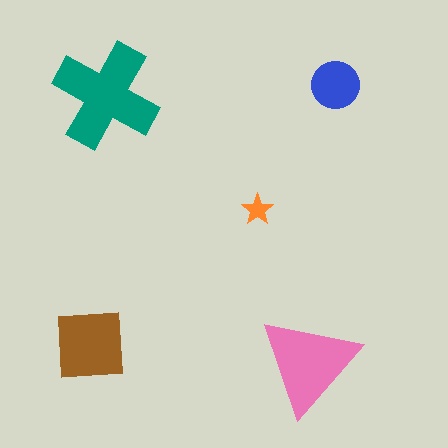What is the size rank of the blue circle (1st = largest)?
4th.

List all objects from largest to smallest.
The teal cross, the pink triangle, the brown square, the blue circle, the orange star.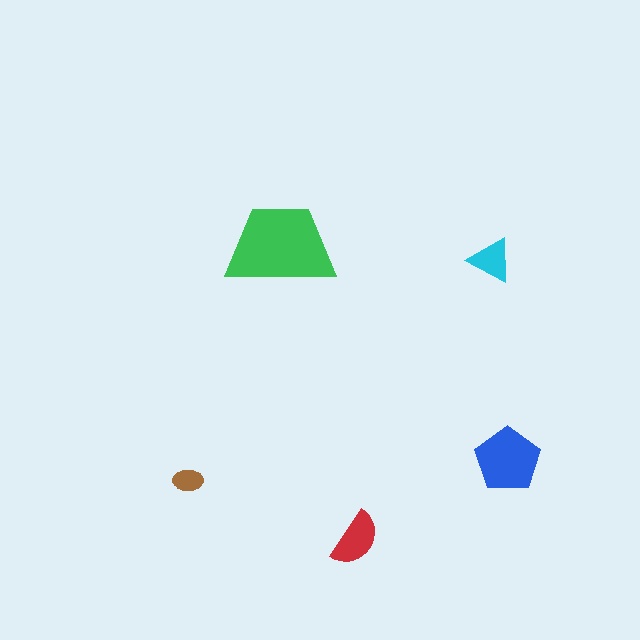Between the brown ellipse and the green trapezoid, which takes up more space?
The green trapezoid.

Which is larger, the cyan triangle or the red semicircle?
The red semicircle.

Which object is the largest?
The green trapezoid.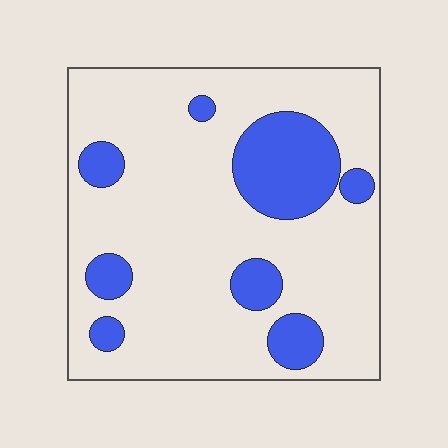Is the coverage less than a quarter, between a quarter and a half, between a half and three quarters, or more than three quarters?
Less than a quarter.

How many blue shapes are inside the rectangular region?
8.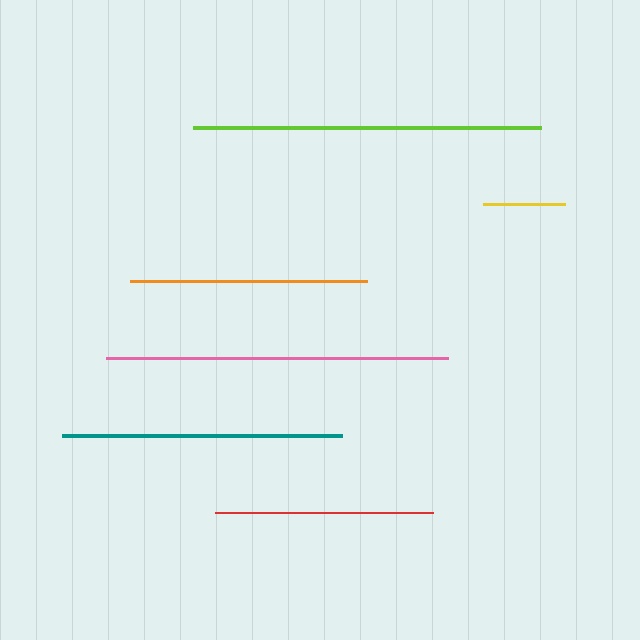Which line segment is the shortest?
The yellow line is the shortest at approximately 81 pixels.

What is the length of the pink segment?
The pink segment is approximately 342 pixels long.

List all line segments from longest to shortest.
From longest to shortest: lime, pink, teal, orange, red, yellow.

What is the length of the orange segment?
The orange segment is approximately 238 pixels long.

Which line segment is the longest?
The lime line is the longest at approximately 348 pixels.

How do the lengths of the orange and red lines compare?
The orange and red lines are approximately the same length.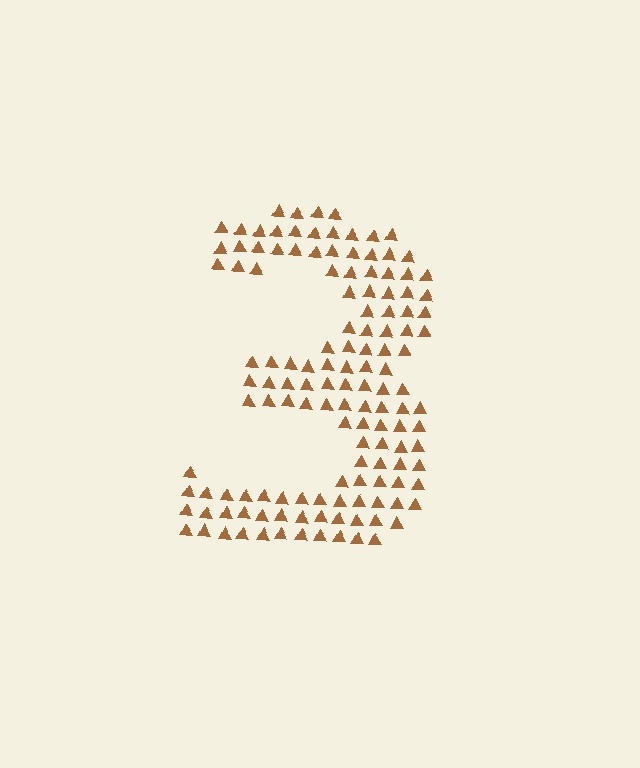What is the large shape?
The large shape is the digit 3.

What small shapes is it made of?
It is made of small triangles.